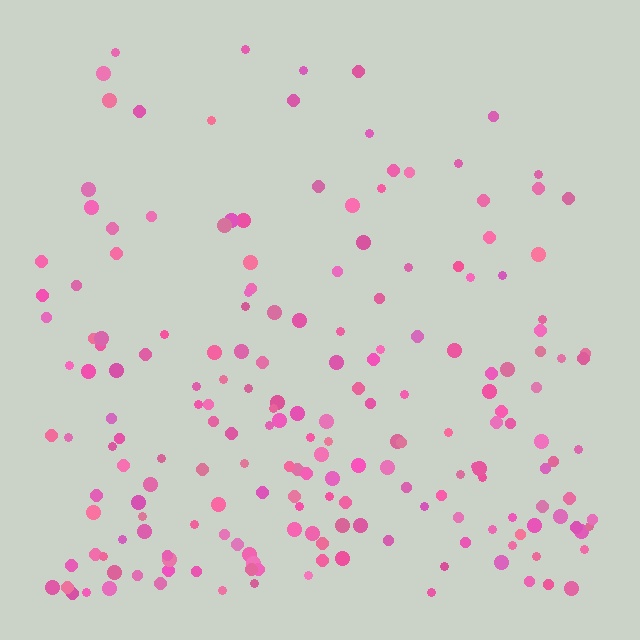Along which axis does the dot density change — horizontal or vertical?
Vertical.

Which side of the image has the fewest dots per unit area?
The top.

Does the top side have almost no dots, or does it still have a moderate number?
Still a moderate number, just noticeably fewer than the bottom.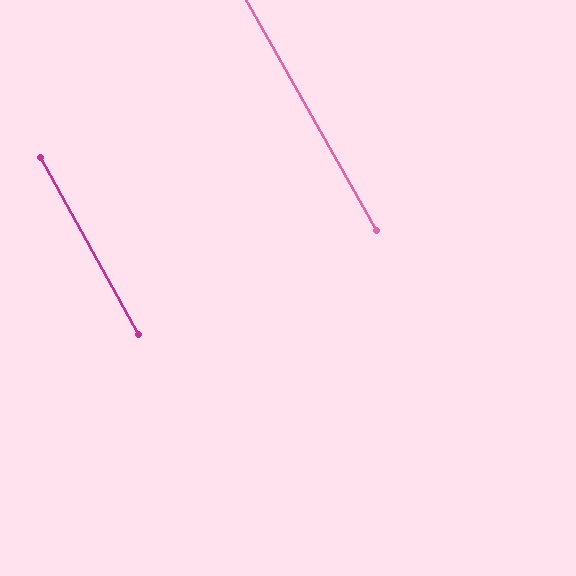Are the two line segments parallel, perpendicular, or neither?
Parallel — their directions differ by only 0.3°.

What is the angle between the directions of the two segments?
Approximately 0 degrees.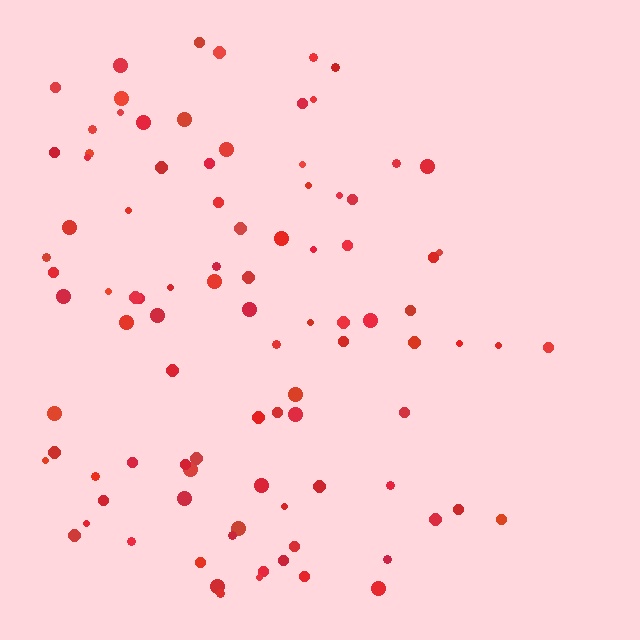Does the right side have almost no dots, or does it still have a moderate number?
Still a moderate number, just noticeably fewer than the left.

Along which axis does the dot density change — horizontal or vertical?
Horizontal.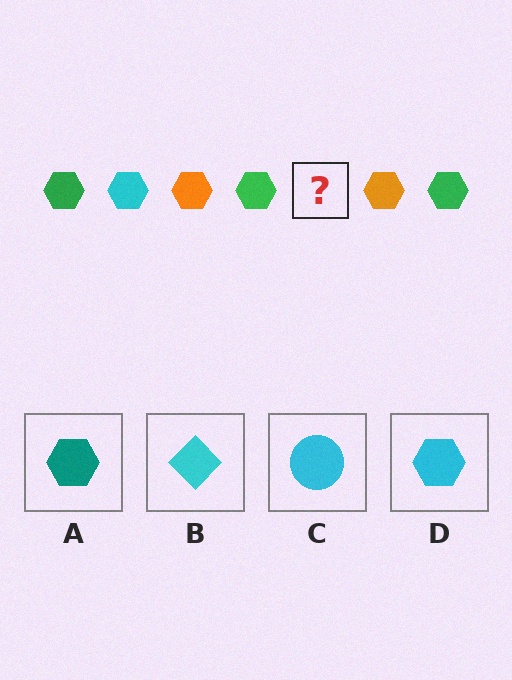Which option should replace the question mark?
Option D.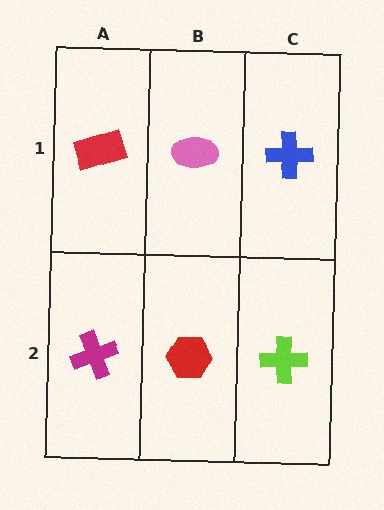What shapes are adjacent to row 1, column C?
A lime cross (row 2, column C), a pink ellipse (row 1, column B).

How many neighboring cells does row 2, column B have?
3.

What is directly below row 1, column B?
A red hexagon.